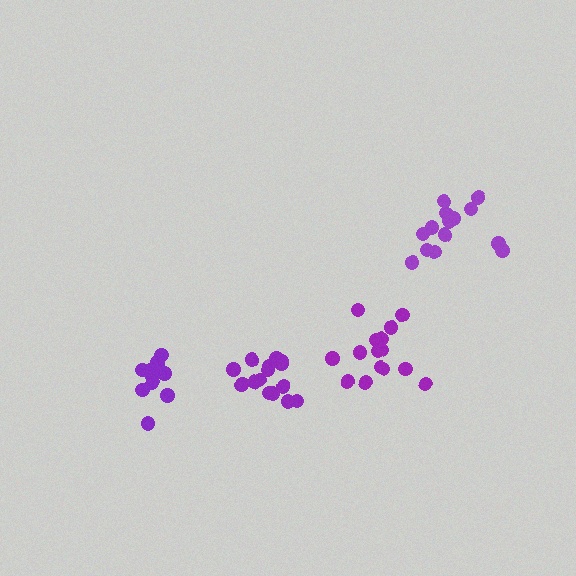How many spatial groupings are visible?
There are 4 spatial groupings.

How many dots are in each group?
Group 1: 15 dots, Group 2: 14 dots, Group 3: 11 dots, Group 4: 15 dots (55 total).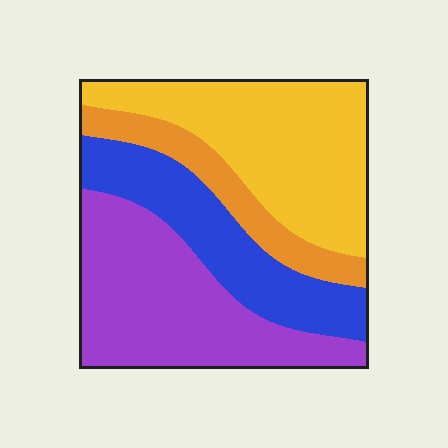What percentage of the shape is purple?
Purple covers 33% of the shape.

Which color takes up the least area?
Orange, at roughly 10%.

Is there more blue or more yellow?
Yellow.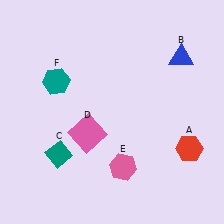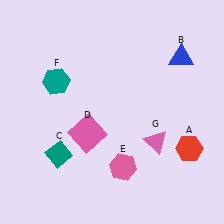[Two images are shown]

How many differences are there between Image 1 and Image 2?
There is 1 difference between the two images.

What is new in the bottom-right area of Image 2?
A pink triangle (G) was added in the bottom-right area of Image 2.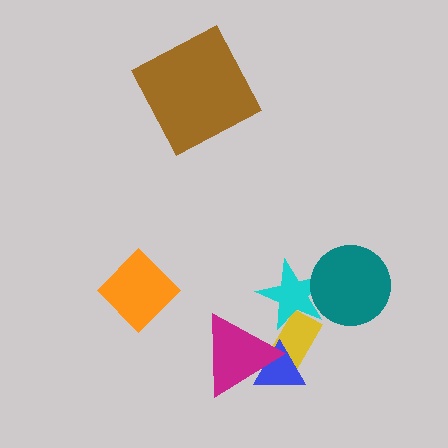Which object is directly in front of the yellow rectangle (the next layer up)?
The cyan star is directly in front of the yellow rectangle.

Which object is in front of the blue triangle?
The magenta triangle is in front of the blue triangle.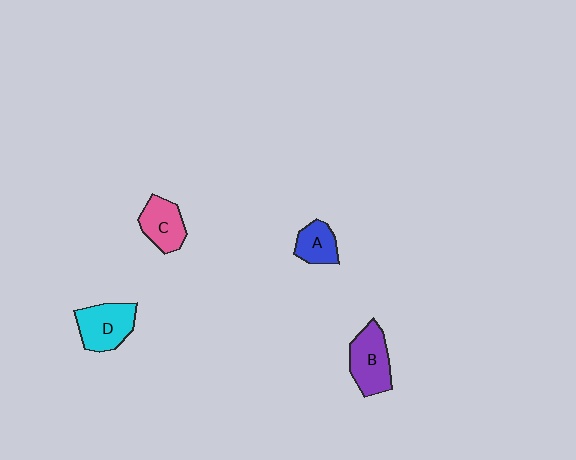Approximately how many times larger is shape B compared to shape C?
Approximately 1.3 times.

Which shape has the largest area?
Shape B (purple).